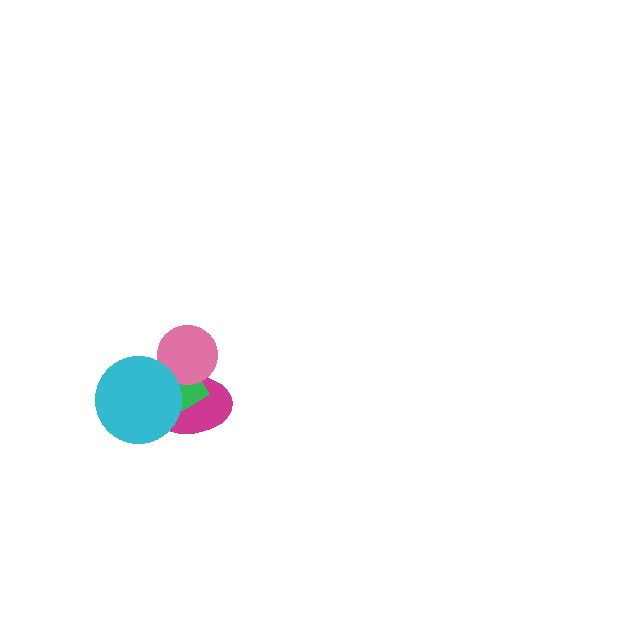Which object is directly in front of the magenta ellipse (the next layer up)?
The green rectangle is directly in front of the magenta ellipse.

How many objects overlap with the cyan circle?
2 objects overlap with the cyan circle.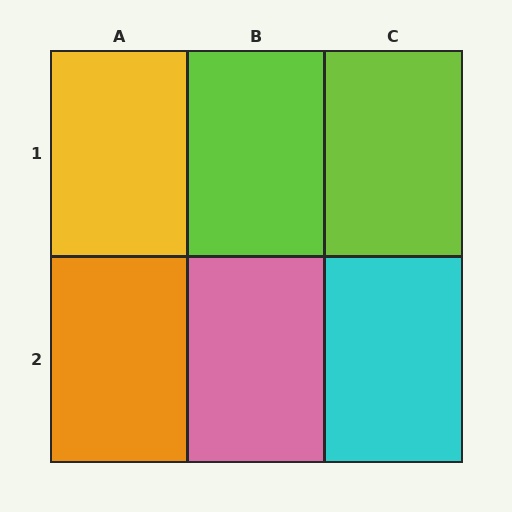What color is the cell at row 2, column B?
Pink.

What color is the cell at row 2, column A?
Orange.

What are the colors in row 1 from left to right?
Yellow, lime, lime.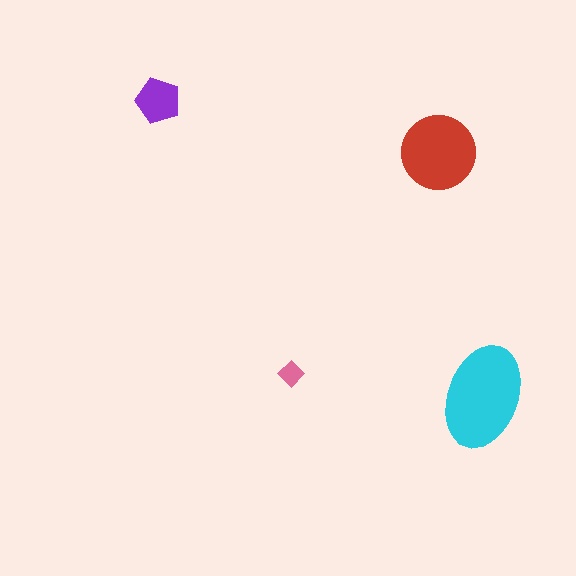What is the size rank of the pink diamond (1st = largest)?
4th.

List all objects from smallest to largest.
The pink diamond, the purple pentagon, the red circle, the cyan ellipse.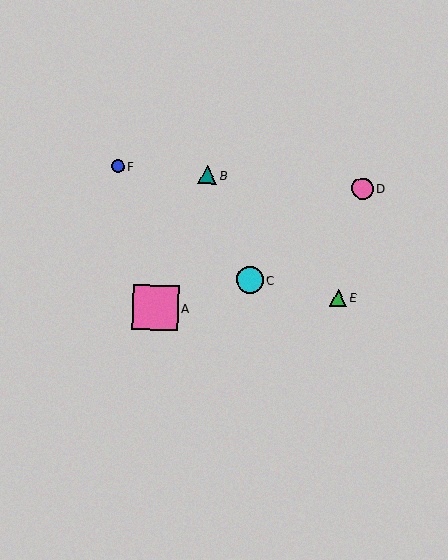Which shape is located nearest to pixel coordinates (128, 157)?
The blue circle (labeled F) at (118, 166) is nearest to that location.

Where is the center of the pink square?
The center of the pink square is at (156, 308).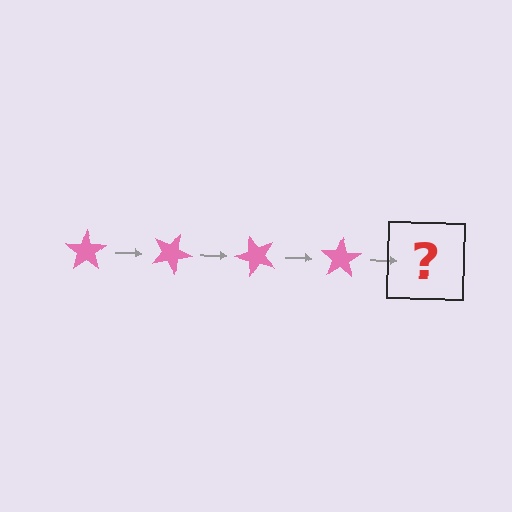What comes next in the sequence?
The next element should be a pink star rotated 100 degrees.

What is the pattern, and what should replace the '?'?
The pattern is that the star rotates 25 degrees each step. The '?' should be a pink star rotated 100 degrees.